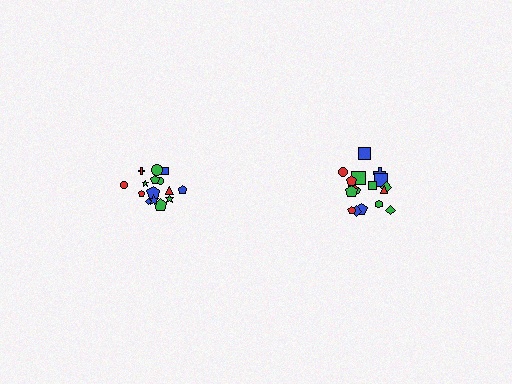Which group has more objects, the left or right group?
The right group.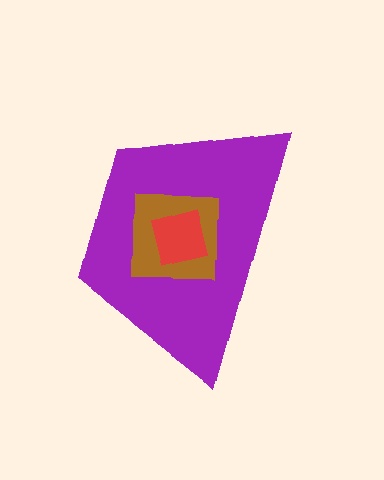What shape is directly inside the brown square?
The red square.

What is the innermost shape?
The red square.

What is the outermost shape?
The purple trapezoid.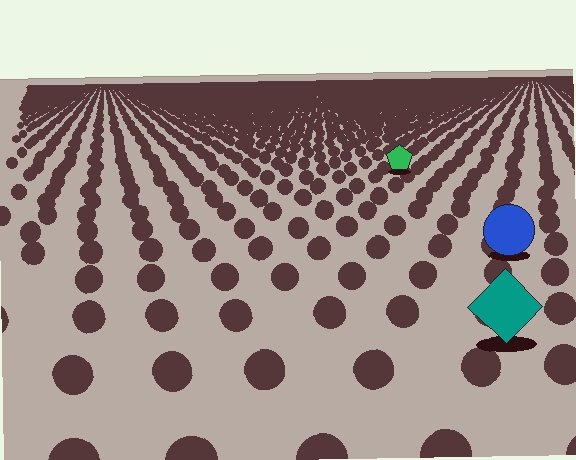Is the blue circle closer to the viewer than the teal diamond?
No. The teal diamond is closer — you can tell from the texture gradient: the ground texture is coarser near it.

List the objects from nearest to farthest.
From nearest to farthest: the teal diamond, the blue circle, the green pentagon.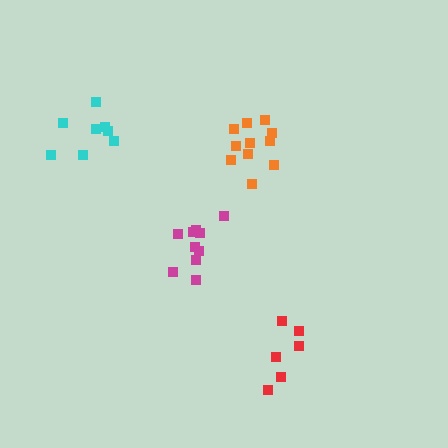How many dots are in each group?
Group 1: 11 dots, Group 2: 6 dots, Group 3: 8 dots, Group 4: 10 dots (35 total).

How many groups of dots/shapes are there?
There are 4 groups.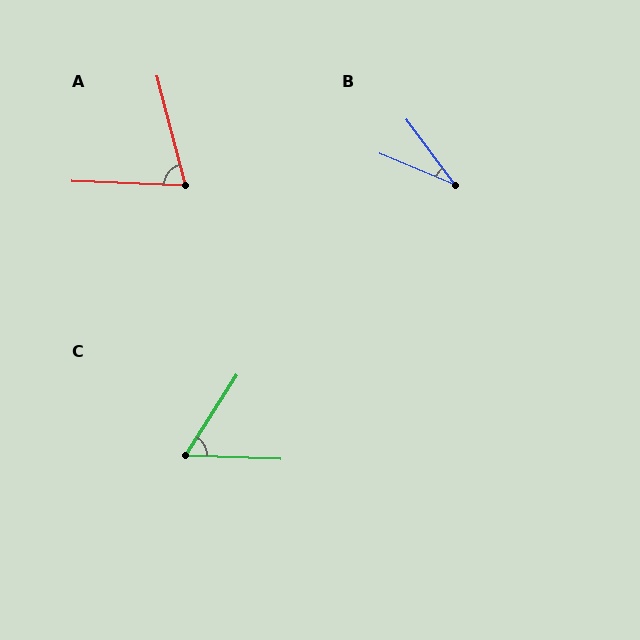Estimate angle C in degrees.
Approximately 59 degrees.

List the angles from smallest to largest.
B (31°), C (59°), A (73°).